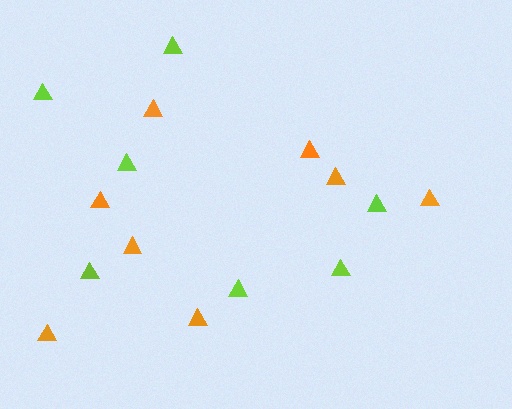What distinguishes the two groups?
There are 2 groups: one group of lime triangles (7) and one group of orange triangles (8).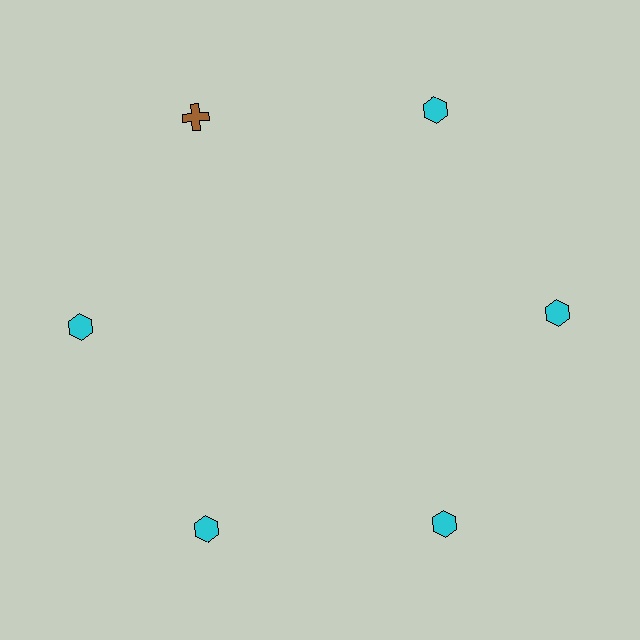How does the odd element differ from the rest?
It differs in both color (brown instead of cyan) and shape (cross instead of hexagon).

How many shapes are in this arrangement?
There are 6 shapes arranged in a ring pattern.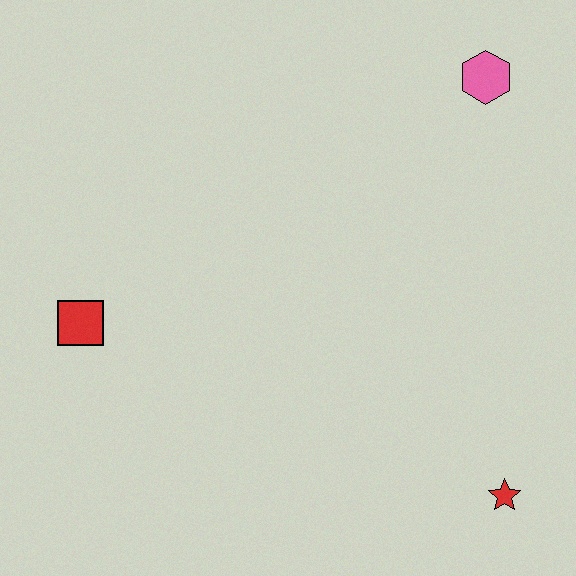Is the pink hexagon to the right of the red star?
No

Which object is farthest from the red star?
The red square is farthest from the red star.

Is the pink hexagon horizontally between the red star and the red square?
Yes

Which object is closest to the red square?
The red star is closest to the red square.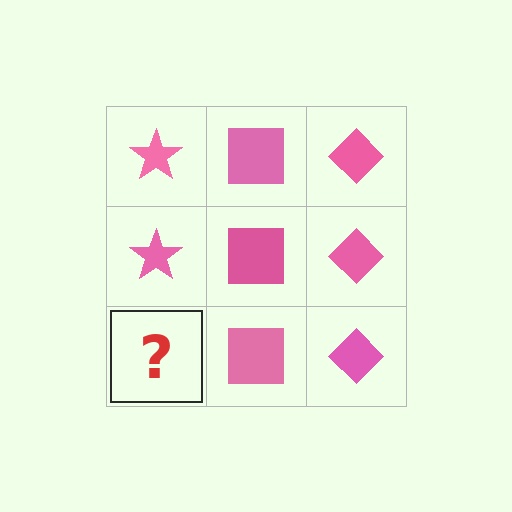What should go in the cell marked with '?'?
The missing cell should contain a pink star.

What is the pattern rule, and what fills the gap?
The rule is that each column has a consistent shape. The gap should be filled with a pink star.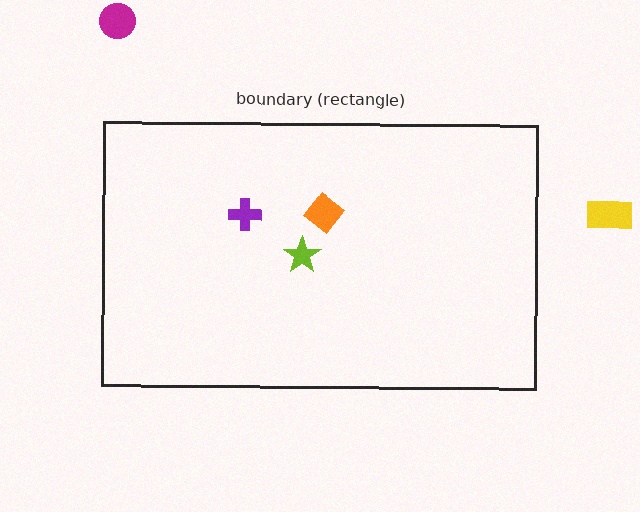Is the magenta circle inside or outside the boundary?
Outside.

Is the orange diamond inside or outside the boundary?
Inside.